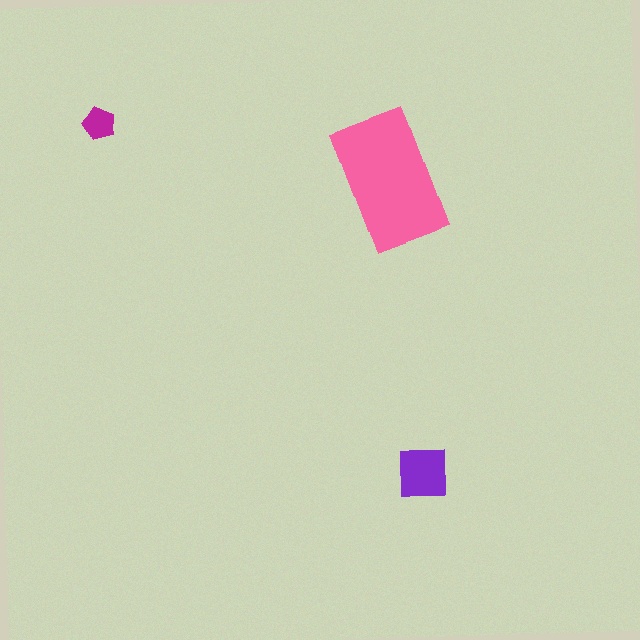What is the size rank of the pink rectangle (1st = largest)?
1st.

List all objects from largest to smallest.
The pink rectangle, the purple square, the magenta pentagon.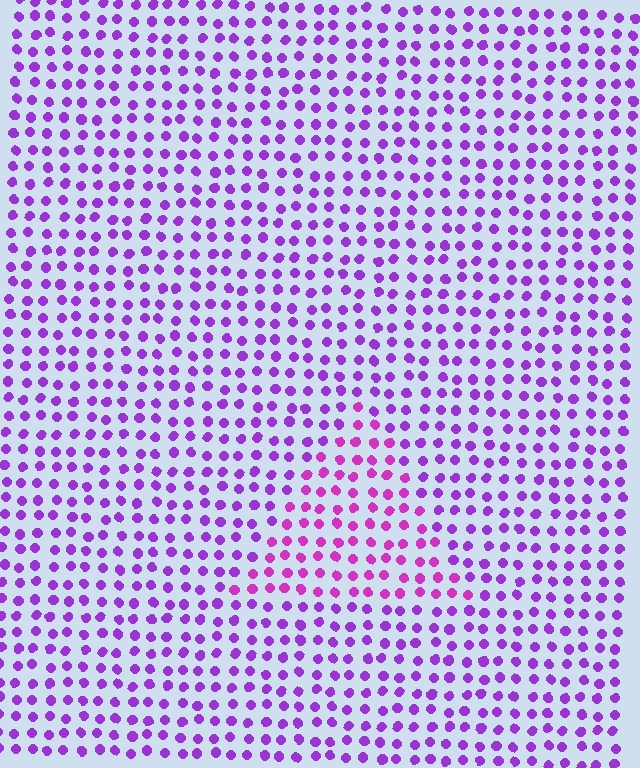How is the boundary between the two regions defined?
The boundary is defined purely by a slight shift in hue (about 27 degrees). Spacing, size, and orientation are identical on both sides.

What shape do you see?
I see a triangle.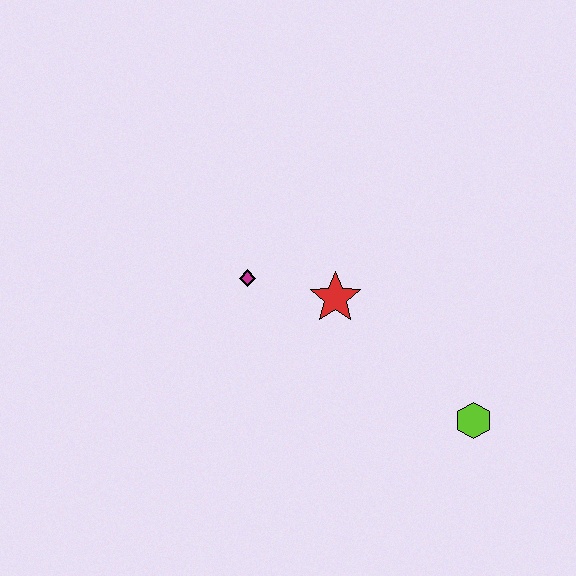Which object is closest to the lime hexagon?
The red star is closest to the lime hexagon.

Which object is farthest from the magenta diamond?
The lime hexagon is farthest from the magenta diamond.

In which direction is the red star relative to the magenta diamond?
The red star is to the right of the magenta diamond.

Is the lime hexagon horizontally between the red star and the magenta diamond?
No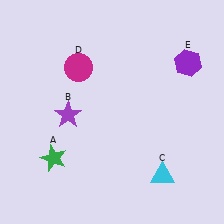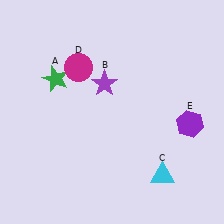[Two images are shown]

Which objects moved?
The objects that moved are: the green star (A), the purple star (B), the purple hexagon (E).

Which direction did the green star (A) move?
The green star (A) moved up.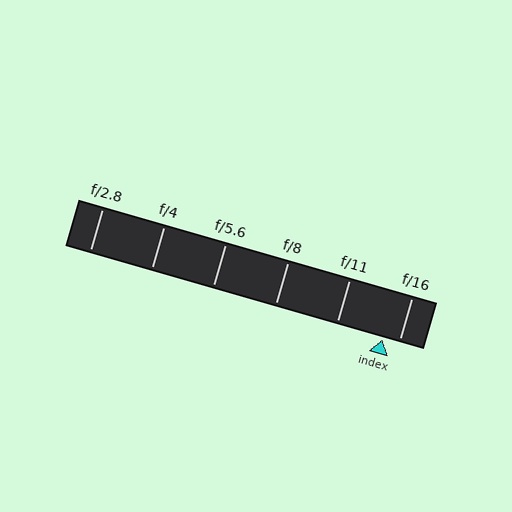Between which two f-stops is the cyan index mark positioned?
The index mark is between f/11 and f/16.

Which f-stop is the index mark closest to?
The index mark is closest to f/16.